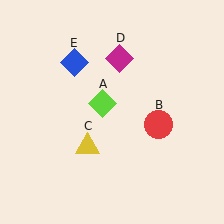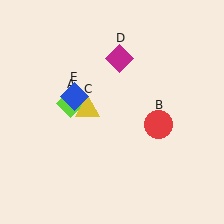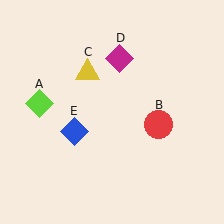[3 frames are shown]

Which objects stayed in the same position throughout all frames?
Red circle (object B) and magenta diamond (object D) remained stationary.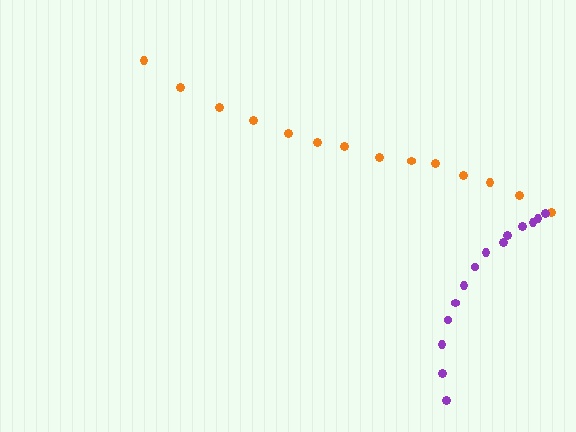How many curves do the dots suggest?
There are 2 distinct paths.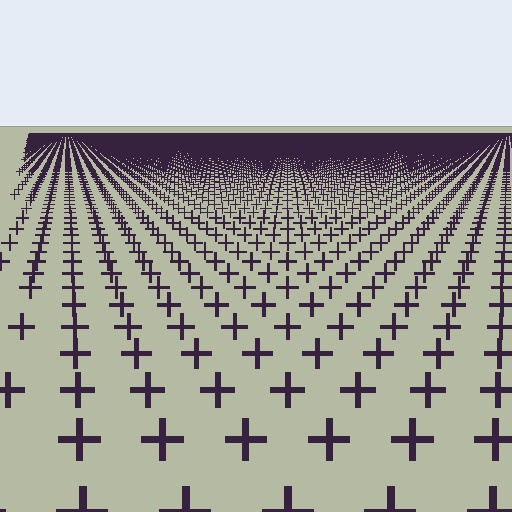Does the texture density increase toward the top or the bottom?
Density increases toward the top.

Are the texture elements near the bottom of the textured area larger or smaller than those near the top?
Larger. Near the bottom, elements are closer to the viewer and appear at a bigger on-screen size.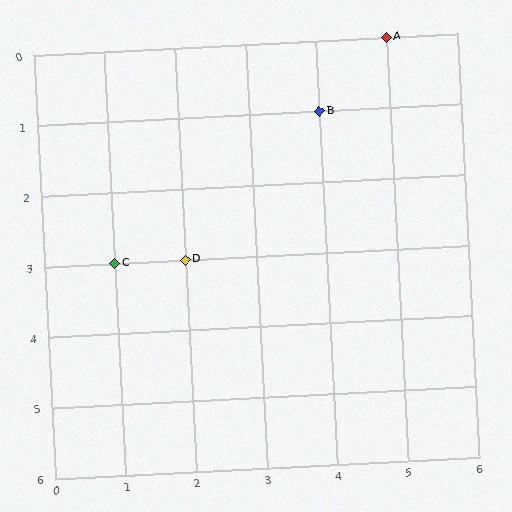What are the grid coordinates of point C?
Point C is at grid coordinates (1, 3).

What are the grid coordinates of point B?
Point B is at grid coordinates (4, 1).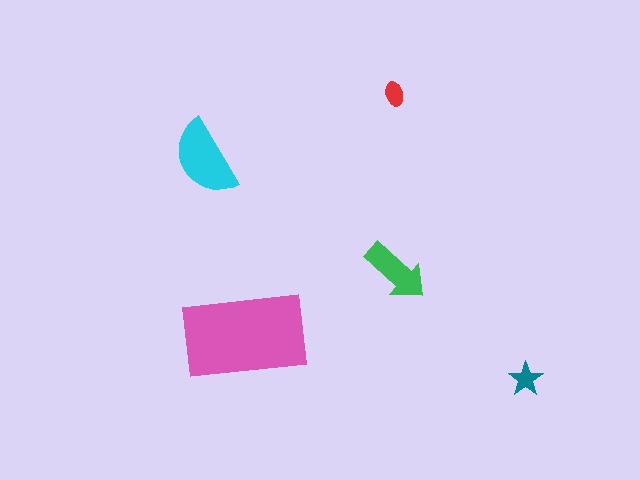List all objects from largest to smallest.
The pink rectangle, the cyan semicircle, the green arrow, the teal star, the red ellipse.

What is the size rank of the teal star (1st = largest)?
4th.